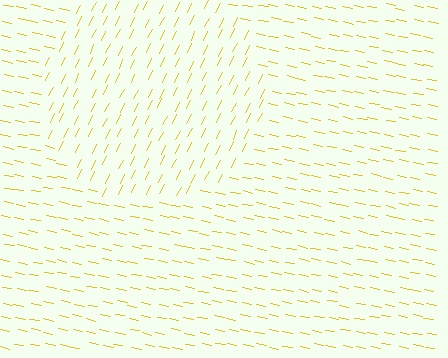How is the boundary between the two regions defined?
The boundary is defined purely by a change in line orientation (approximately 75 degrees difference). All lines are the same color and thickness.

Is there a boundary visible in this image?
Yes, there is a texture boundary formed by a change in line orientation.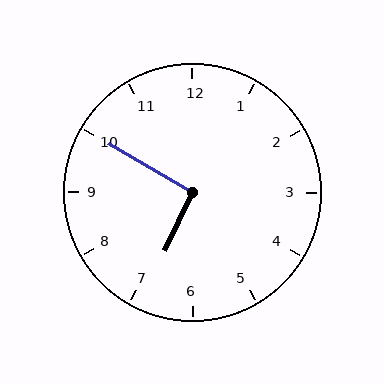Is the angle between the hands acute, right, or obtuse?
It is right.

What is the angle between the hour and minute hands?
Approximately 95 degrees.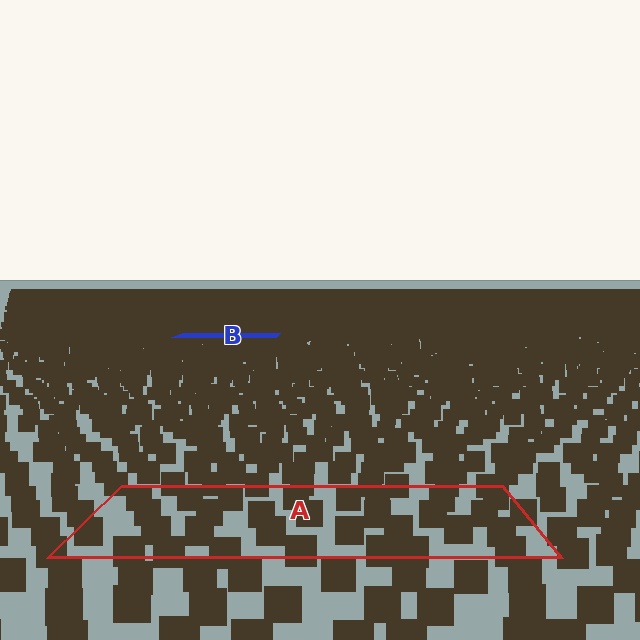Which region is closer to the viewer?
Region A is closer. The texture elements there are larger and more spread out.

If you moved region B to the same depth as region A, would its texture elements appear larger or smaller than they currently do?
They would appear larger. At a closer depth, the same texture elements are projected at a bigger on-screen size.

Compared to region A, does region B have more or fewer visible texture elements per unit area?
Region B has more texture elements per unit area — they are packed more densely because it is farther away.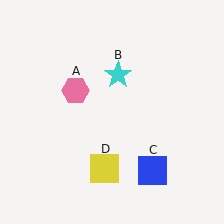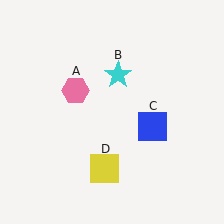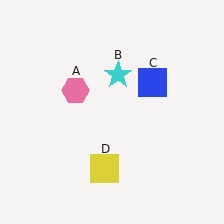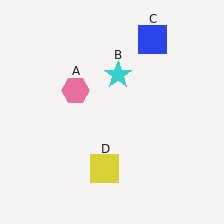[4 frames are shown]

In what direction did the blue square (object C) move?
The blue square (object C) moved up.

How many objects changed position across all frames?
1 object changed position: blue square (object C).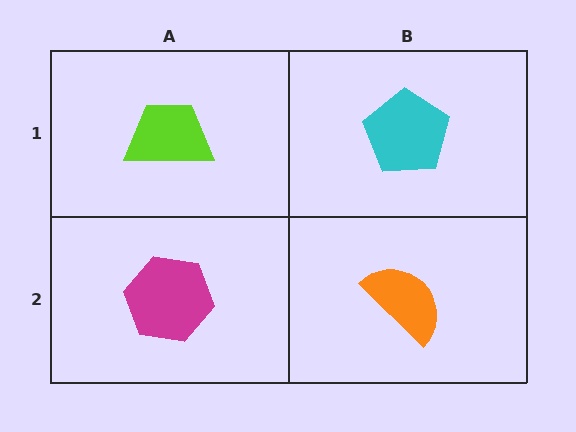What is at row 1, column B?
A cyan pentagon.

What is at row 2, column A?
A magenta hexagon.